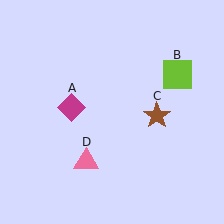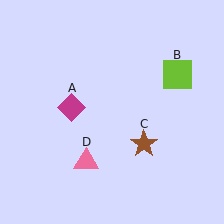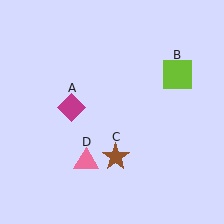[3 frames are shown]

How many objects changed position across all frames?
1 object changed position: brown star (object C).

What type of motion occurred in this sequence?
The brown star (object C) rotated clockwise around the center of the scene.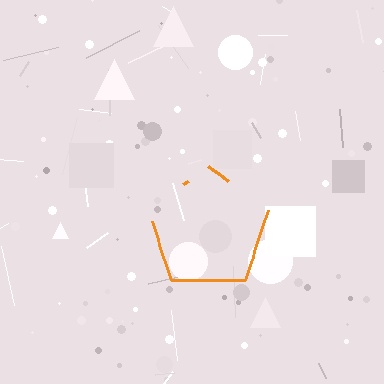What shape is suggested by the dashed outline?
The dashed outline suggests a pentagon.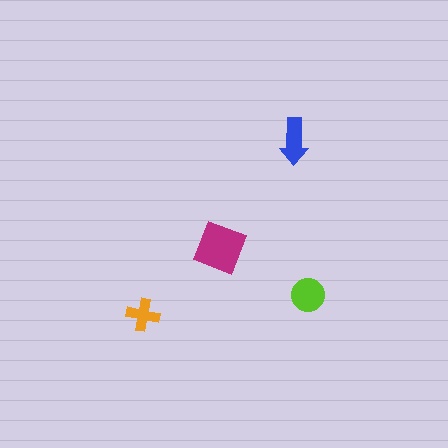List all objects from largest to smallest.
The magenta diamond, the lime circle, the blue arrow, the orange cross.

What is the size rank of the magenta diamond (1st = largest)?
1st.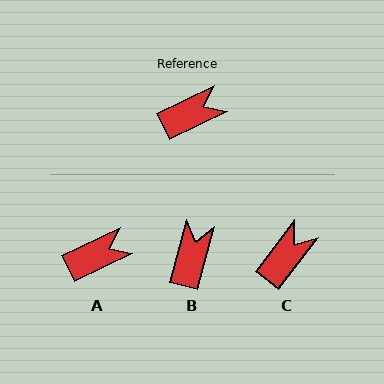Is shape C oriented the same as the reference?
No, it is off by about 27 degrees.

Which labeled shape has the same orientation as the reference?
A.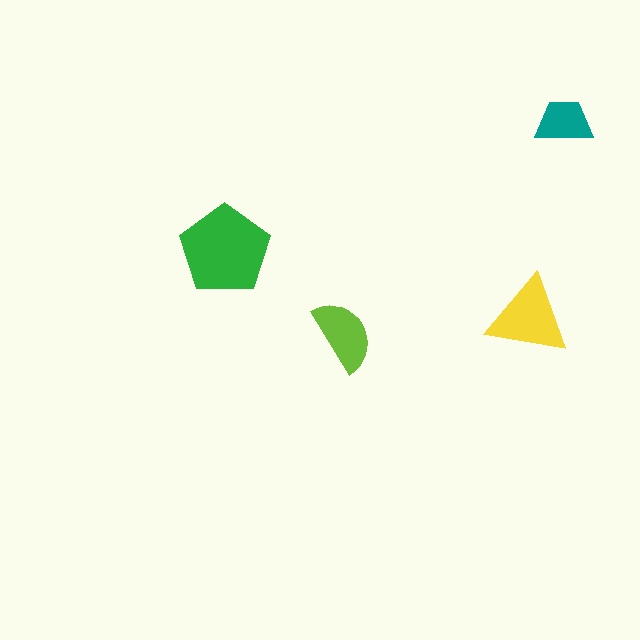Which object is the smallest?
The teal trapezoid.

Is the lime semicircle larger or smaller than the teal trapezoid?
Larger.